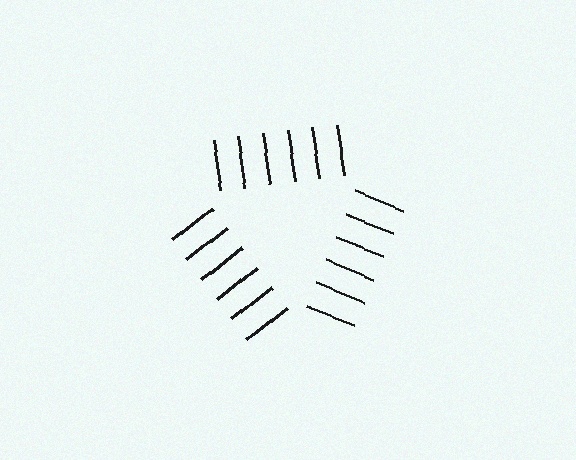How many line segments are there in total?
18 — 6 along each of the 3 edges.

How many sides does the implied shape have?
3 sides — the line-ends trace a triangle.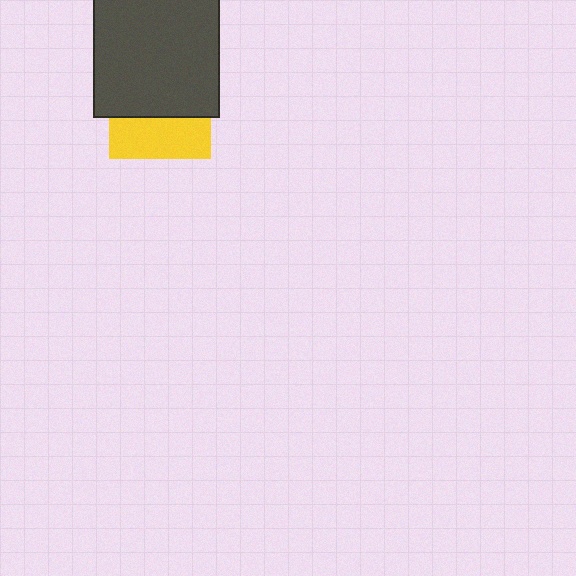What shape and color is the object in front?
The object in front is a dark gray square.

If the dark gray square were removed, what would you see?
You would see the complete yellow square.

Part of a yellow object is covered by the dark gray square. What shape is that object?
It is a square.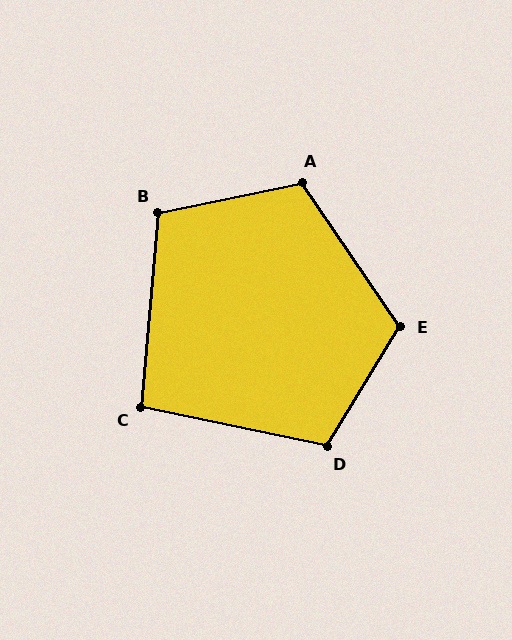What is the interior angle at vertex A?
Approximately 112 degrees (obtuse).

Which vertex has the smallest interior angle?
C, at approximately 96 degrees.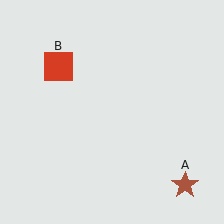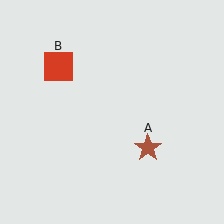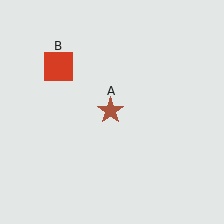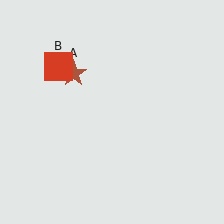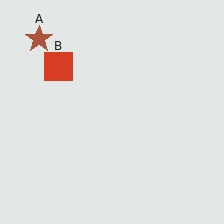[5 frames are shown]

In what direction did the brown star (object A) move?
The brown star (object A) moved up and to the left.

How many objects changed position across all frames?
1 object changed position: brown star (object A).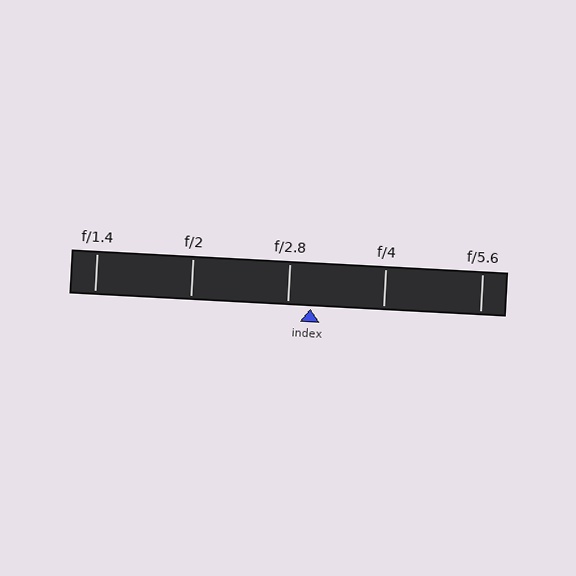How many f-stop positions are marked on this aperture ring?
There are 5 f-stop positions marked.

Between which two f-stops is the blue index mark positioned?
The index mark is between f/2.8 and f/4.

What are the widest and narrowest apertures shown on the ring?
The widest aperture shown is f/1.4 and the narrowest is f/5.6.